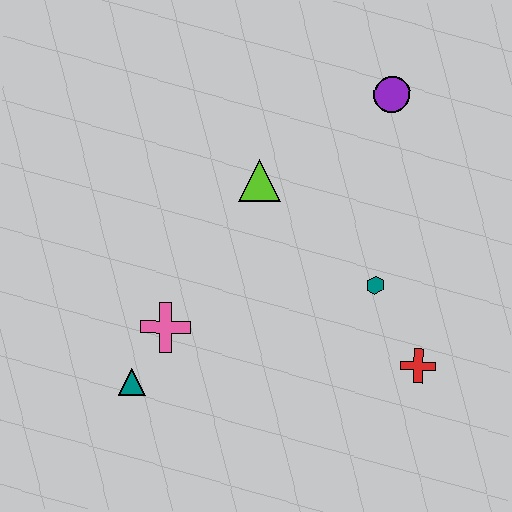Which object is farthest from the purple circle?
The teal triangle is farthest from the purple circle.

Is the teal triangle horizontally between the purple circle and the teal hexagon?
No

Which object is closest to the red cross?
The teal hexagon is closest to the red cross.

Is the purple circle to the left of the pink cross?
No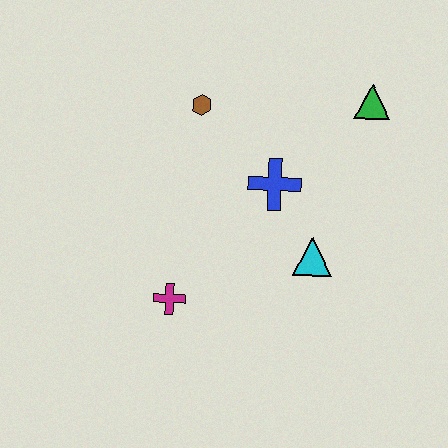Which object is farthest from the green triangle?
The magenta cross is farthest from the green triangle.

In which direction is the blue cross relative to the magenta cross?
The blue cross is above the magenta cross.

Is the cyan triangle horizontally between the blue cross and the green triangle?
Yes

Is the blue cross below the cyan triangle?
No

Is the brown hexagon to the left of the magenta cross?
No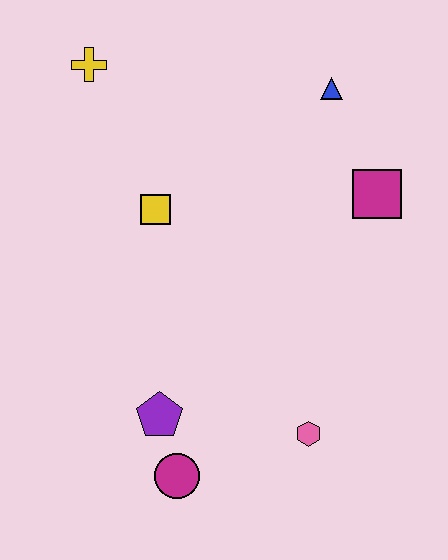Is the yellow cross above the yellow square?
Yes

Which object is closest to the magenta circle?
The purple pentagon is closest to the magenta circle.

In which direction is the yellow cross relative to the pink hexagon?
The yellow cross is above the pink hexagon.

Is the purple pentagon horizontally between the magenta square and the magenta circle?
No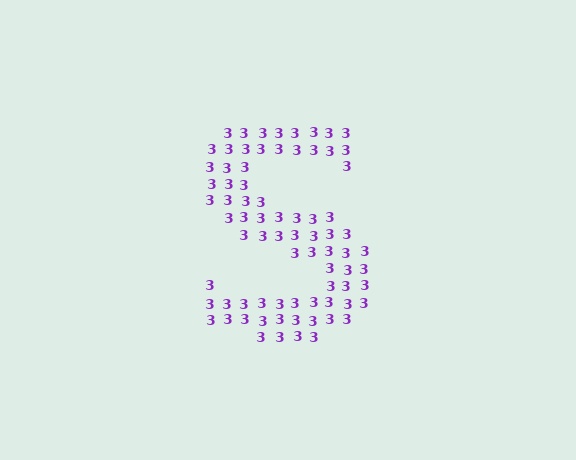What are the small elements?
The small elements are digit 3's.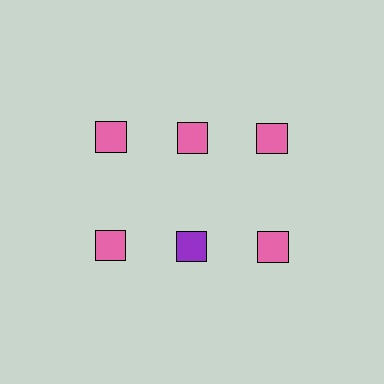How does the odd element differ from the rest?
It has a different color: purple instead of pink.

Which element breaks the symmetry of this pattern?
The purple square in the second row, second from left column breaks the symmetry. All other shapes are pink squares.